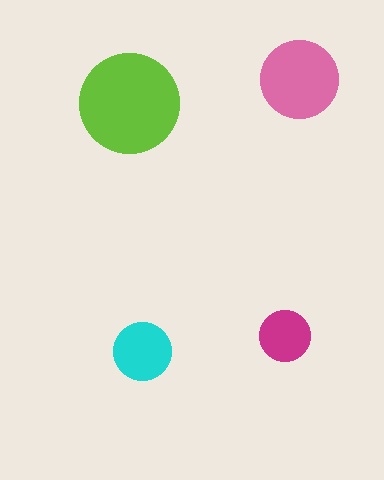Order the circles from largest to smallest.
the lime one, the pink one, the cyan one, the magenta one.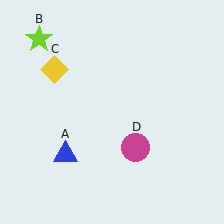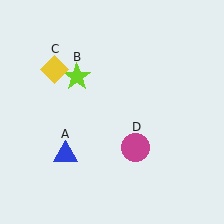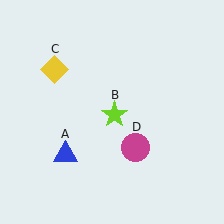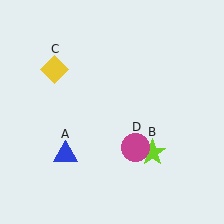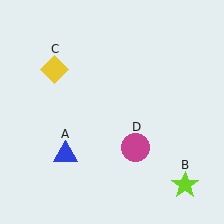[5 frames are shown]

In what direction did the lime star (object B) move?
The lime star (object B) moved down and to the right.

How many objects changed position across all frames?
1 object changed position: lime star (object B).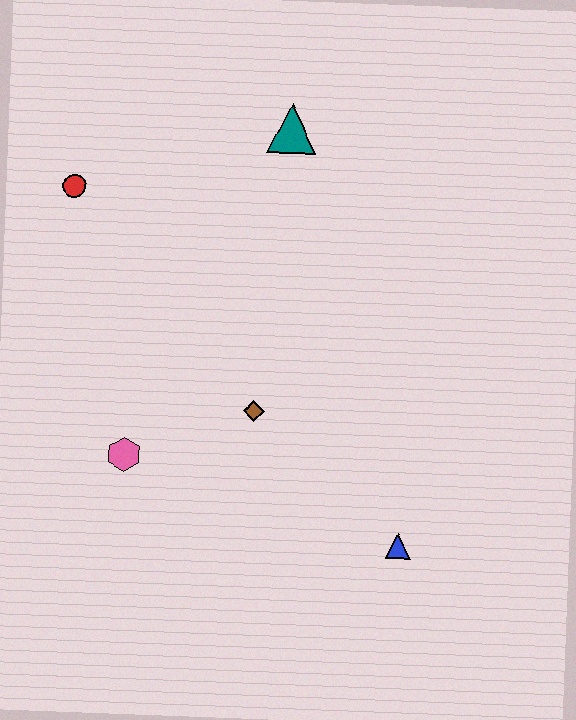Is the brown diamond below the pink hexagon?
No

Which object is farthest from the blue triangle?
The red circle is farthest from the blue triangle.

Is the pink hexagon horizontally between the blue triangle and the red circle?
Yes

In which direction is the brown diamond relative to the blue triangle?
The brown diamond is to the left of the blue triangle.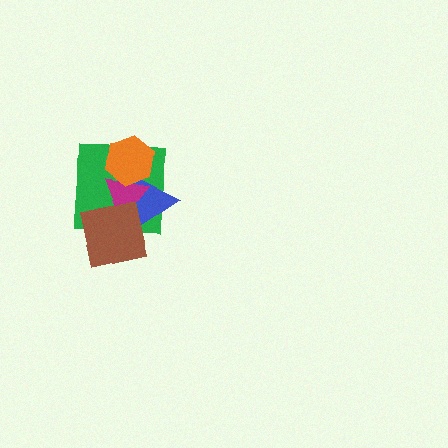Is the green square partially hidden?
Yes, it is partially covered by another shape.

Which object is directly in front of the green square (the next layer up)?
The blue triangle is directly in front of the green square.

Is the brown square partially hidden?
No, no other shape covers it.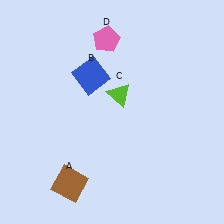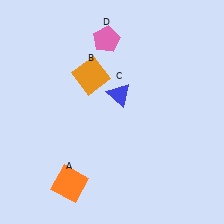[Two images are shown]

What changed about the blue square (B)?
In Image 1, B is blue. In Image 2, it changed to orange.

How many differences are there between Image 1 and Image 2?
There are 3 differences between the two images.